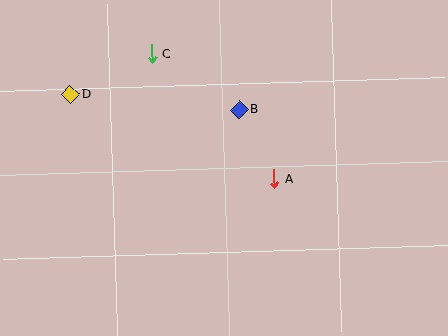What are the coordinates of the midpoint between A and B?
The midpoint between A and B is at (257, 145).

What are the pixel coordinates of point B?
Point B is at (239, 110).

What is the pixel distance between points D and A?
The distance between D and A is 221 pixels.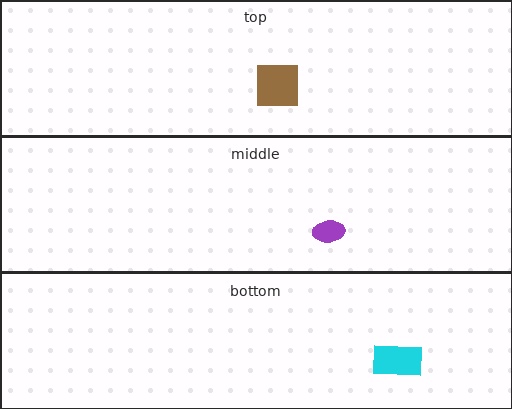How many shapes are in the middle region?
1.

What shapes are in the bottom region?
The cyan rectangle.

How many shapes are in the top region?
1.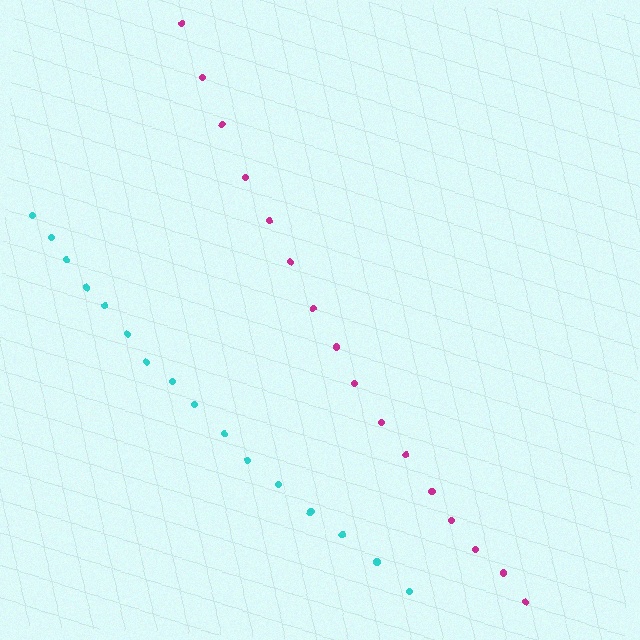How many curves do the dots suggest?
There are 2 distinct paths.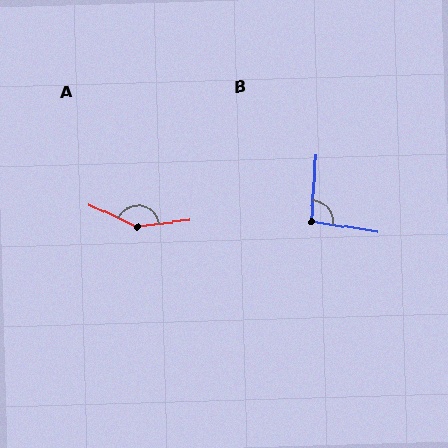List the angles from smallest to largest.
B (94°), A (147°).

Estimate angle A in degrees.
Approximately 147 degrees.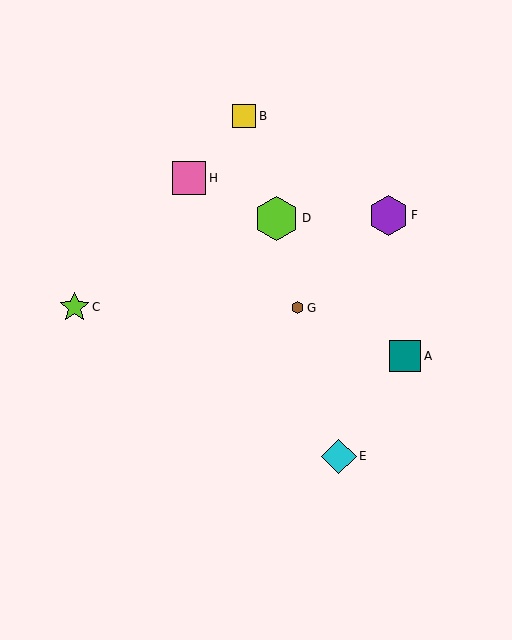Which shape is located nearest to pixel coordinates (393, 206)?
The purple hexagon (labeled F) at (388, 215) is nearest to that location.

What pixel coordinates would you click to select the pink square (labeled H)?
Click at (189, 178) to select the pink square H.